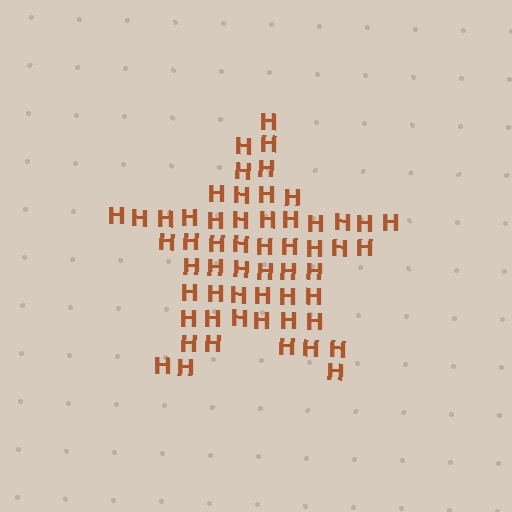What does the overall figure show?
The overall figure shows a star.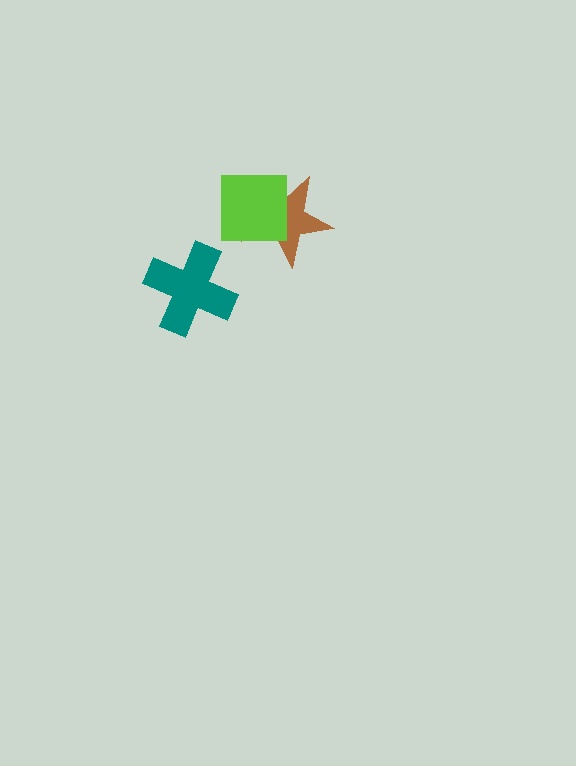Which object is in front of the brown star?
The lime square is in front of the brown star.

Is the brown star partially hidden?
Yes, it is partially covered by another shape.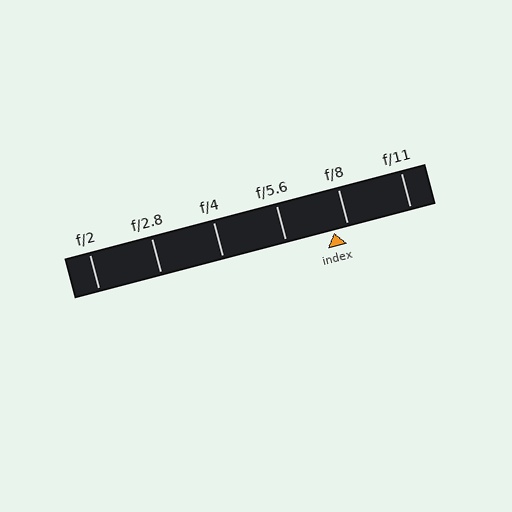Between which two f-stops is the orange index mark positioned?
The index mark is between f/5.6 and f/8.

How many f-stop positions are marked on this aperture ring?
There are 6 f-stop positions marked.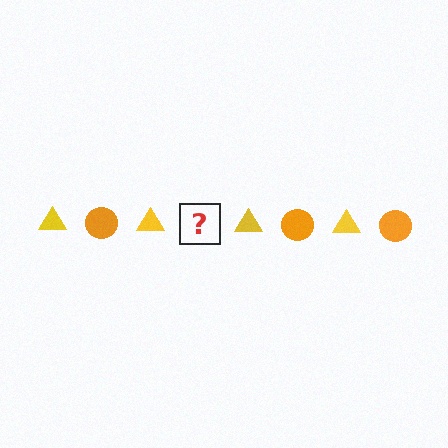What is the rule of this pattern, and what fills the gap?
The rule is that the pattern alternates between yellow triangle and orange circle. The gap should be filled with an orange circle.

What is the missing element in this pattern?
The missing element is an orange circle.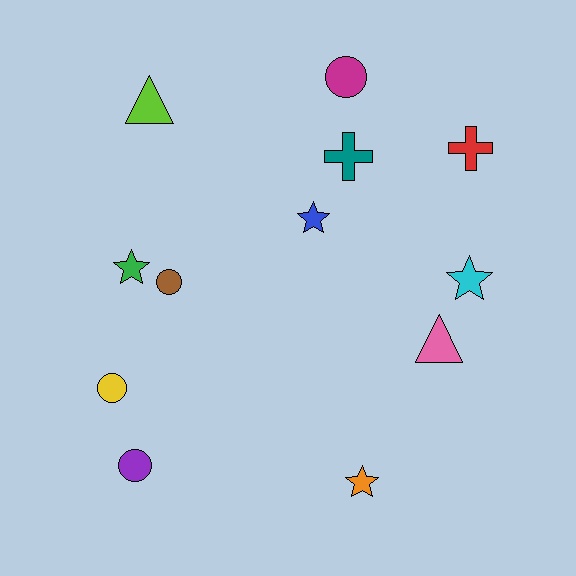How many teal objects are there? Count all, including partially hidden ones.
There is 1 teal object.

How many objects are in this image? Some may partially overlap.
There are 12 objects.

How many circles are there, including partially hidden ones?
There are 4 circles.